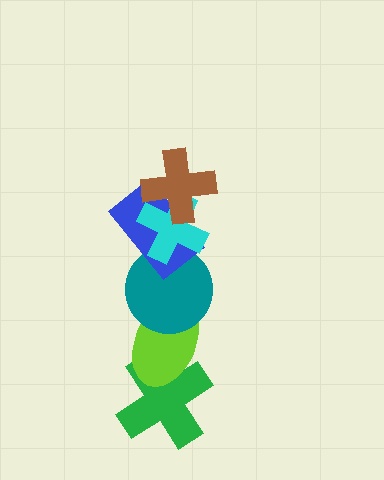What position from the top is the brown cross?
The brown cross is 1st from the top.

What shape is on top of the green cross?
The lime ellipse is on top of the green cross.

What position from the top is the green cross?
The green cross is 6th from the top.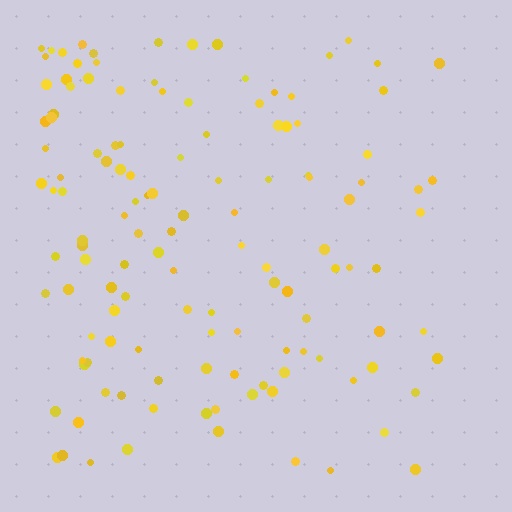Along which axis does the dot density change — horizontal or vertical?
Horizontal.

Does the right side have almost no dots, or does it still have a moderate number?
Still a moderate number, just noticeably fewer than the left.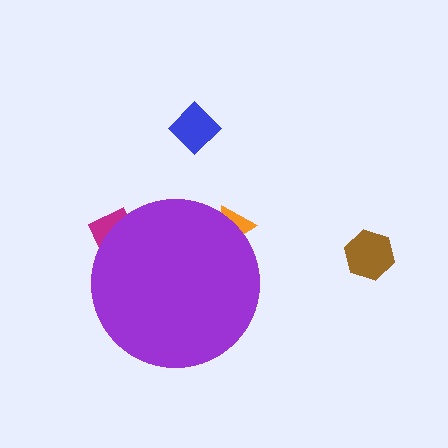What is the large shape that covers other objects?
A purple circle.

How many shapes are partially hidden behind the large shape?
2 shapes are partially hidden.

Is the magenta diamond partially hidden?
Yes, the magenta diamond is partially hidden behind the purple circle.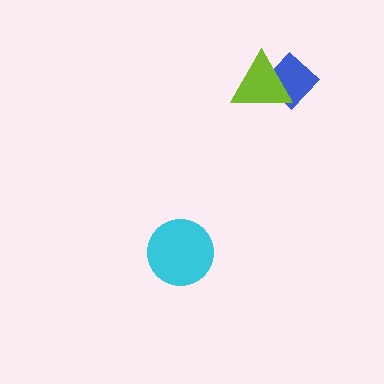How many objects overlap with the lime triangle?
1 object overlaps with the lime triangle.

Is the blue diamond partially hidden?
Yes, it is partially covered by another shape.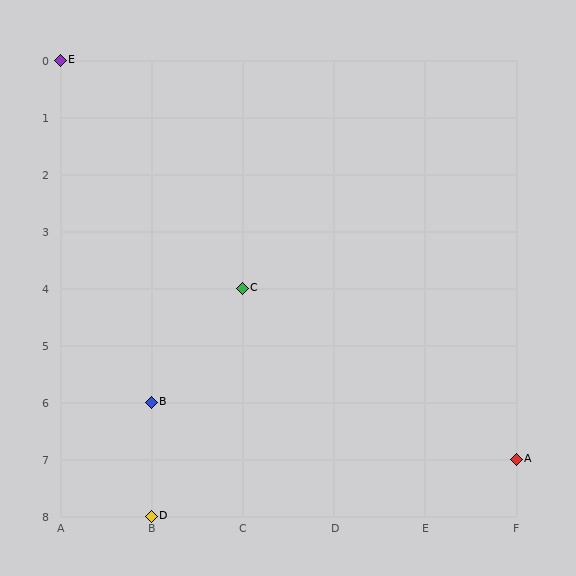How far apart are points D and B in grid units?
Points D and B are 2 rows apart.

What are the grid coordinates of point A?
Point A is at grid coordinates (F, 7).